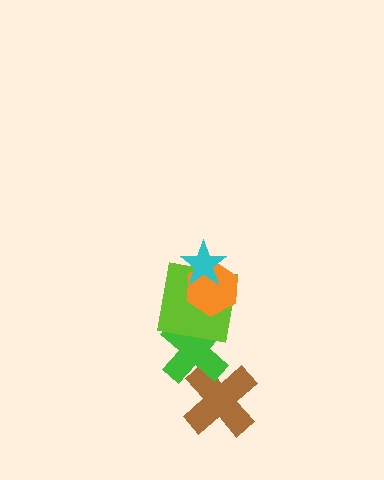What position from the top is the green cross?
The green cross is 4th from the top.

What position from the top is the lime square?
The lime square is 3rd from the top.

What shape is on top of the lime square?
The orange hexagon is on top of the lime square.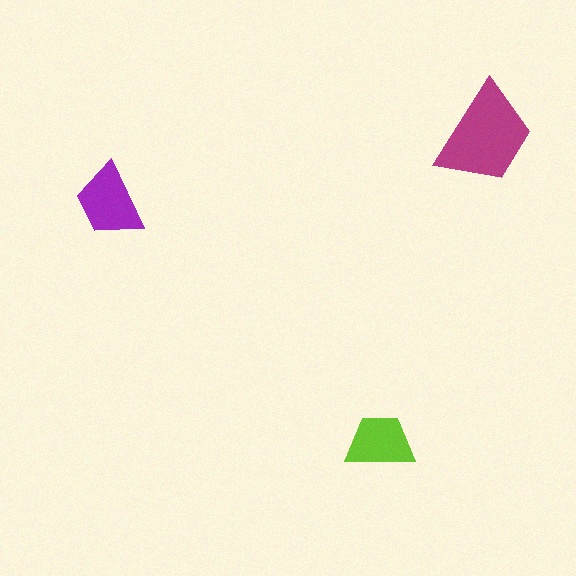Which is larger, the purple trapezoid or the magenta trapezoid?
The magenta one.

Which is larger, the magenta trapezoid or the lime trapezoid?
The magenta one.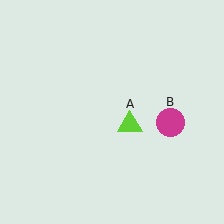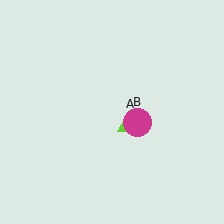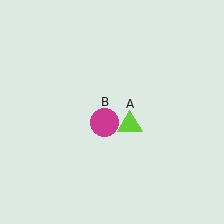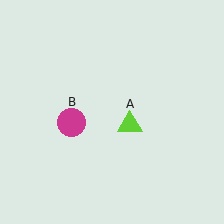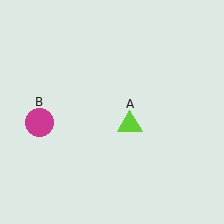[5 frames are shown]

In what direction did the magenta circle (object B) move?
The magenta circle (object B) moved left.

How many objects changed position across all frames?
1 object changed position: magenta circle (object B).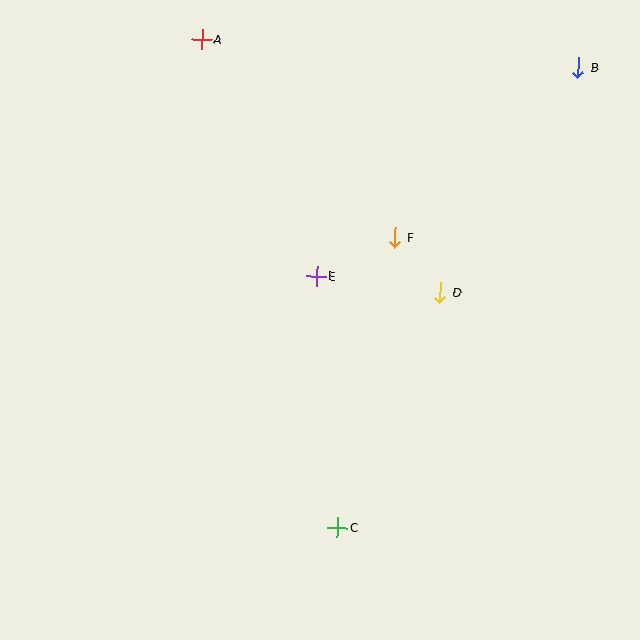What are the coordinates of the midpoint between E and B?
The midpoint between E and B is at (447, 172).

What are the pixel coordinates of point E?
Point E is at (316, 276).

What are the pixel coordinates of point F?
Point F is at (395, 237).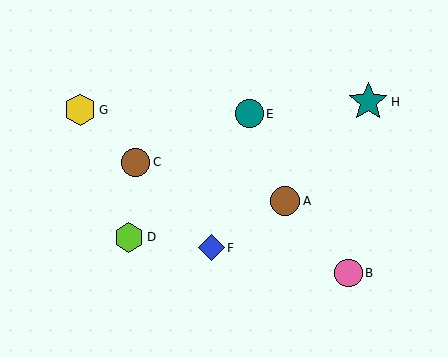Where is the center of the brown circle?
The center of the brown circle is at (285, 201).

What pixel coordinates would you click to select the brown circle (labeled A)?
Click at (285, 201) to select the brown circle A.